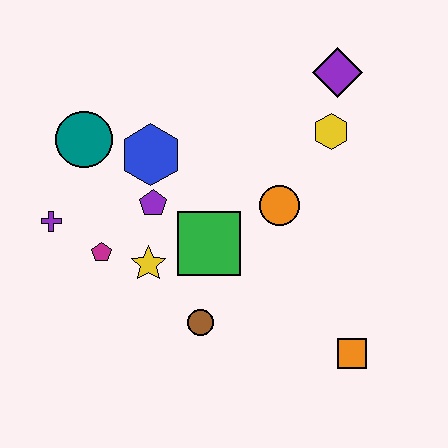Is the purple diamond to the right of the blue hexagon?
Yes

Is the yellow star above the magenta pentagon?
No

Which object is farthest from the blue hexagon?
The orange square is farthest from the blue hexagon.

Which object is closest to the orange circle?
The green square is closest to the orange circle.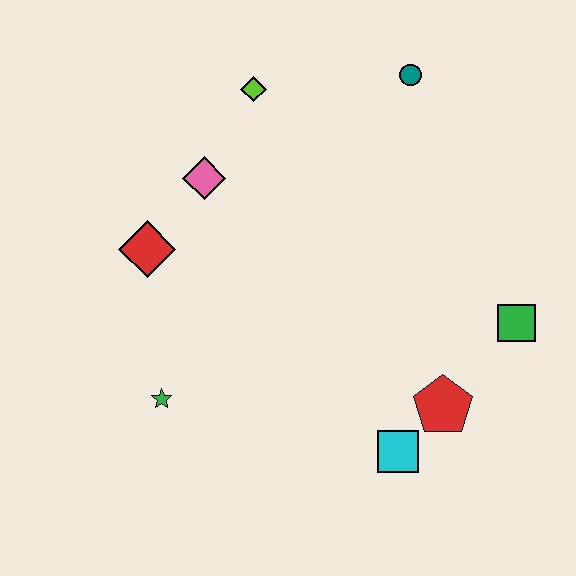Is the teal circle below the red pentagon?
No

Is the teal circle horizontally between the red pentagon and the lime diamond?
Yes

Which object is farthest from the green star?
The teal circle is farthest from the green star.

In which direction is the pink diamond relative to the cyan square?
The pink diamond is above the cyan square.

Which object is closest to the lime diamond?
The pink diamond is closest to the lime diamond.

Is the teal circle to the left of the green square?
Yes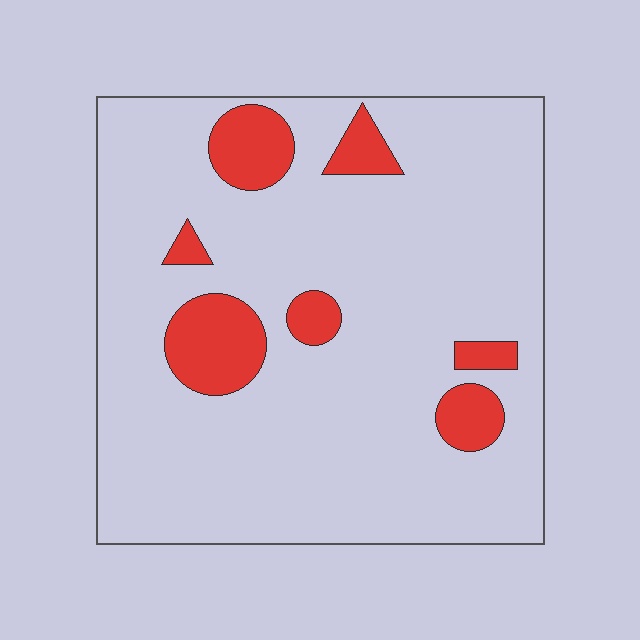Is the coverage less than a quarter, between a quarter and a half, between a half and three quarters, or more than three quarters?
Less than a quarter.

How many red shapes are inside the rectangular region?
7.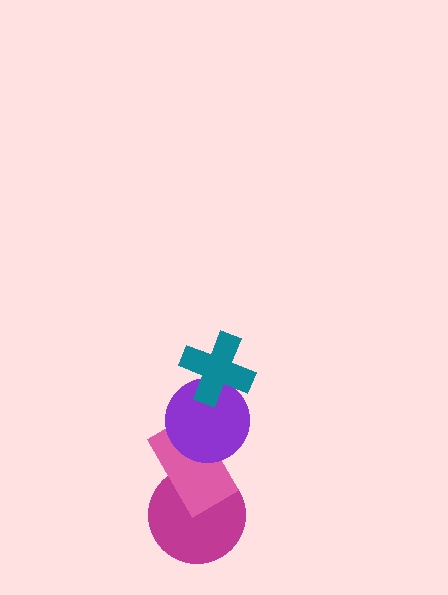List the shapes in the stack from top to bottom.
From top to bottom: the teal cross, the purple circle, the pink rectangle, the magenta circle.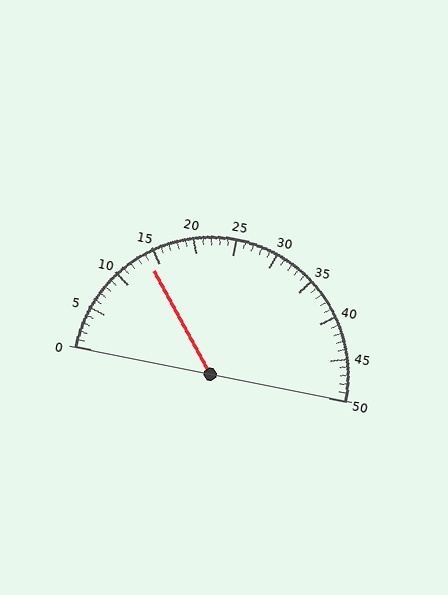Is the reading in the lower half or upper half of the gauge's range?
The reading is in the lower half of the range (0 to 50).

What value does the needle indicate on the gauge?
The needle indicates approximately 14.